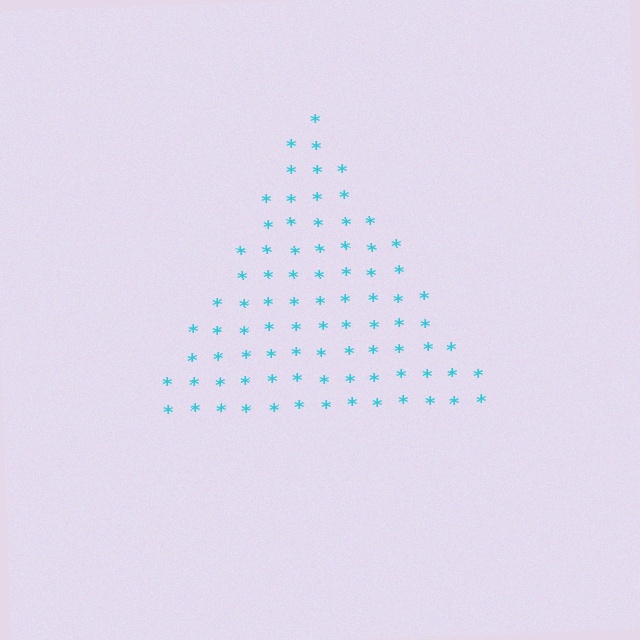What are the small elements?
The small elements are asterisks.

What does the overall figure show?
The overall figure shows a triangle.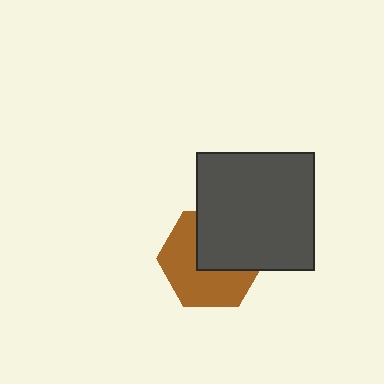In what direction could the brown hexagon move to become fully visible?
The brown hexagon could move toward the lower-left. That would shift it out from behind the dark gray square entirely.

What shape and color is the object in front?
The object in front is a dark gray square.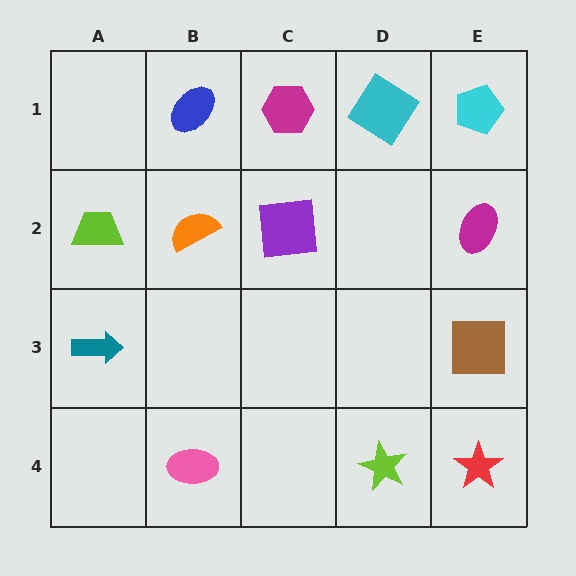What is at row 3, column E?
A brown square.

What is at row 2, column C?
A purple square.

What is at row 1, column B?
A blue ellipse.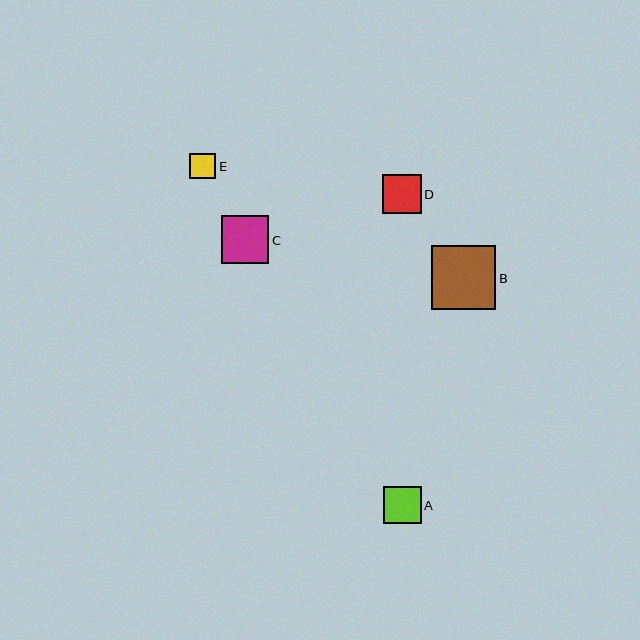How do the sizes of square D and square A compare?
Square D and square A are approximately the same size.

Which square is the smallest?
Square E is the smallest with a size of approximately 26 pixels.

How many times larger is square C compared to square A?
Square C is approximately 1.3 times the size of square A.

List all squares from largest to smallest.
From largest to smallest: B, C, D, A, E.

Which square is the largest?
Square B is the largest with a size of approximately 64 pixels.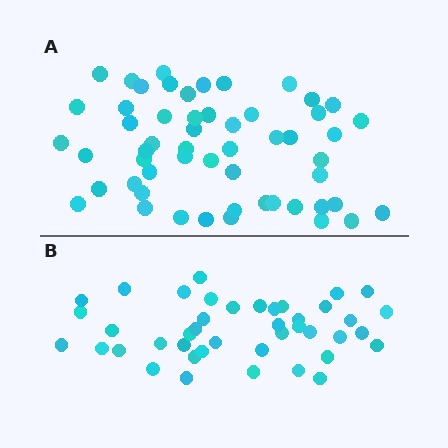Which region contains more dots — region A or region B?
Region A (the top region) has more dots.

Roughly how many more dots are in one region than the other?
Region A has approximately 15 more dots than region B.